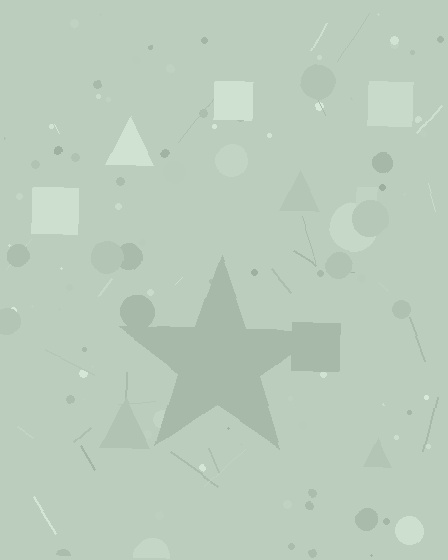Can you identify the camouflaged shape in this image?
The camouflaged shape is a star.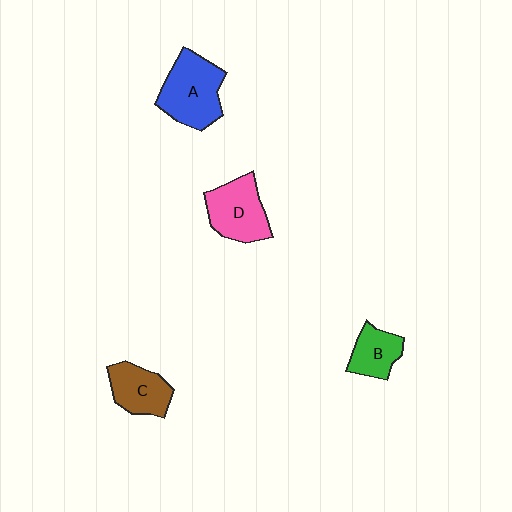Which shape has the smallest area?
Shape B (green).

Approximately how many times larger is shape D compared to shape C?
Approximately 1.2 times.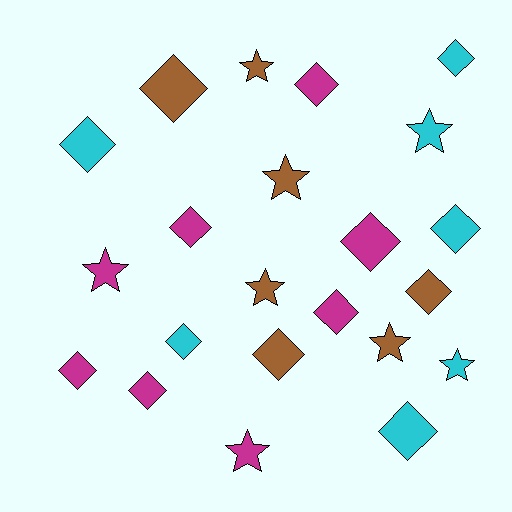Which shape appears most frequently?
Diamond, with 14 objects.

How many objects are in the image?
There are 22 objects.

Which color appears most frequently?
Magenta, with 8 objects.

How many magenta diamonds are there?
There are 6 magenta diamonds.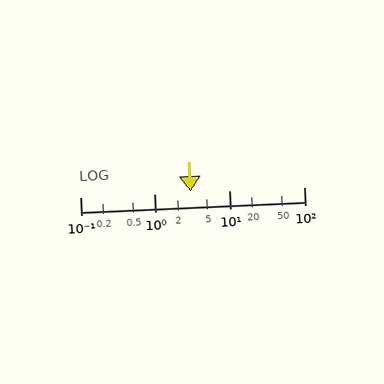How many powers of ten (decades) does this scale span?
The scale spans 3 decades, from 0.1 to 100.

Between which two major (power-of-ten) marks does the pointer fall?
The pointer is between 1 and 10.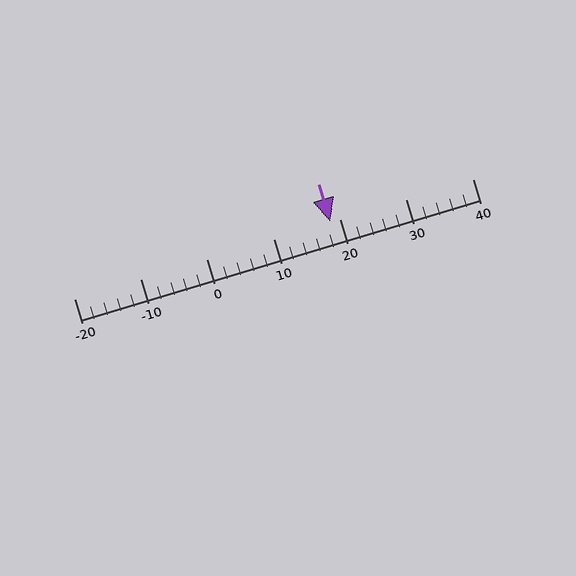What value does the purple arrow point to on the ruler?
The purple arrow points to approximately 19.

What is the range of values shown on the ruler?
The ruler shows values from -20 to 40.